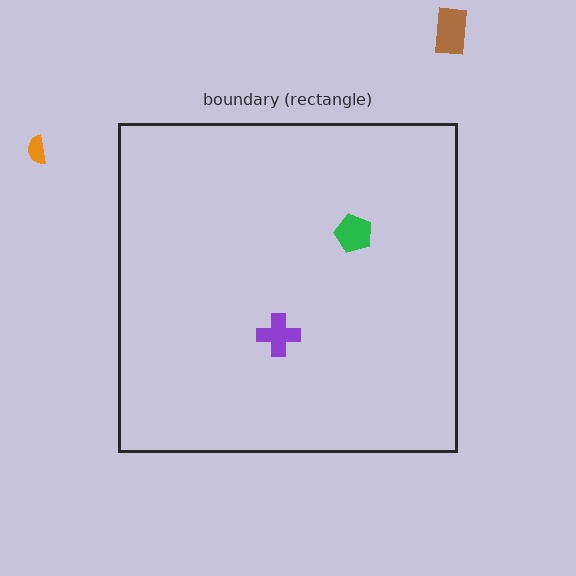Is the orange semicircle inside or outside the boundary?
Outside.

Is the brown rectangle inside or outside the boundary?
Outside.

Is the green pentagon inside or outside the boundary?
Inside.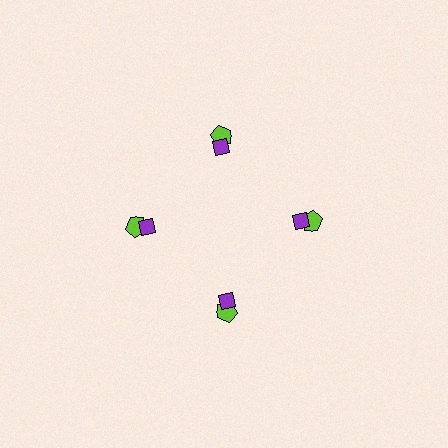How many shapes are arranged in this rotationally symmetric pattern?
There are 8 shapes, arranged in 4 groups of 2.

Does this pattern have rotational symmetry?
Yes, this pattern has 4-fold rotational symmetry. It looks the same after rotating 90 degrees around the center.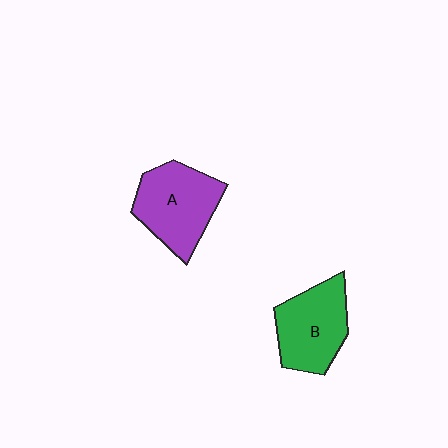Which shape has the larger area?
Shape A (purple).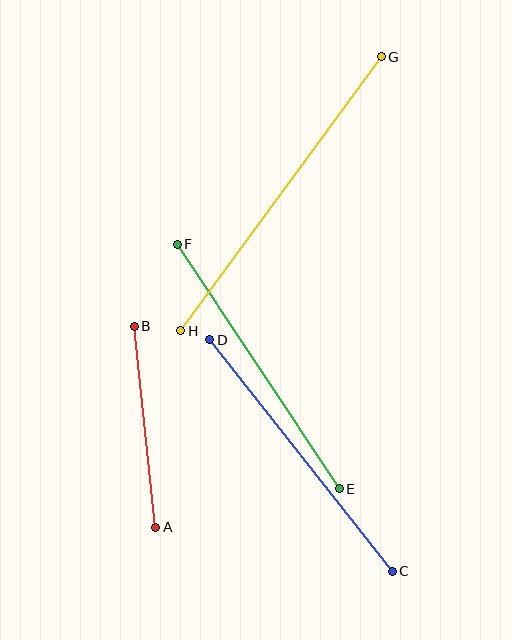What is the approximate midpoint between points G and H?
The midpoint is at approximately (281, 194) pixels.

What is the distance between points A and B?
The distance is approximately 202 pixels.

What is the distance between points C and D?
The distance is approximately 295 pixels.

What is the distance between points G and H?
The distance is approximately 339 pixels.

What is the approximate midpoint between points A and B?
The midpoint is at approximately (145, 427) pixels.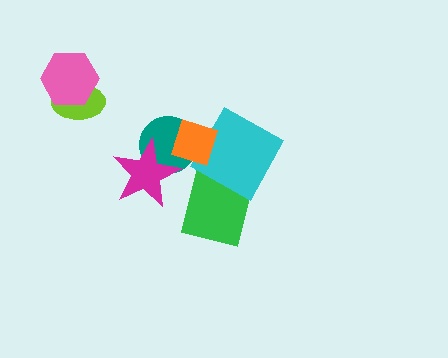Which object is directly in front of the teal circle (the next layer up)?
The orange diamond is directly in front of the teal circle.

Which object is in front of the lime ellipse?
The pink hexagon is in front of the lime ellipse.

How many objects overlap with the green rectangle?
2 objects overlap with the green rectangle.